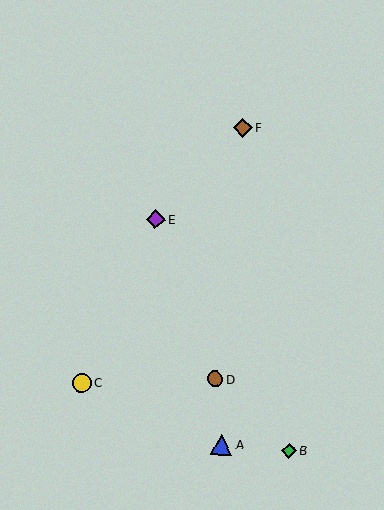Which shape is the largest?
The blue triangle (labeled A) is the largest.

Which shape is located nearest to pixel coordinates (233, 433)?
The blue triangle (labeled A) at (222, 445) is nearest to that location.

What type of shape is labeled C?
Shape C is a yellow circle.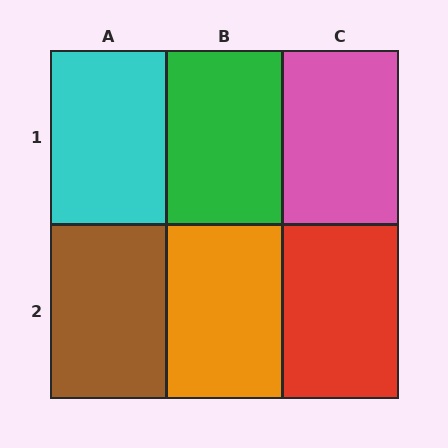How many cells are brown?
1 cell is brown.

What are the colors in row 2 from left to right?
Brown, orange, red.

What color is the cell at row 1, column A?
Cyan.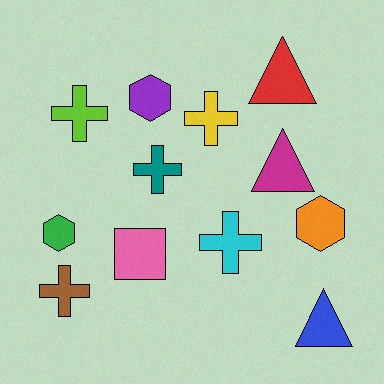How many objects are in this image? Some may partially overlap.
There are 12 objects.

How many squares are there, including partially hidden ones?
There is 1 square.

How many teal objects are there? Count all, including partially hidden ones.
There is 1 teal object.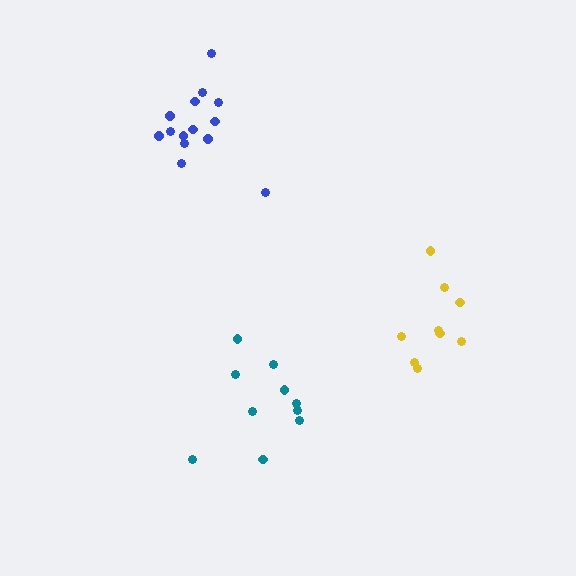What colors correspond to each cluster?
The clusters are colored: yellow, teal, blue.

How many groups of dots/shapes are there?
There are 3 groups.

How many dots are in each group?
Group 1: 9 dots, Group 2: 10 dots, Group 3: 14 dots (33 total).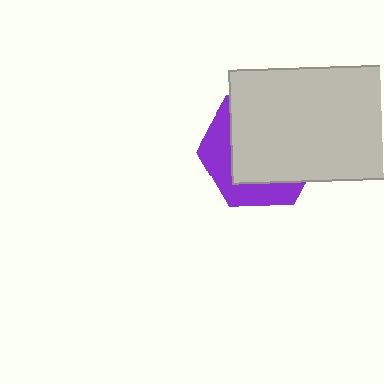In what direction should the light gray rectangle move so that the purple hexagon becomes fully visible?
The light gray rectangle should move toward the upper-right. That is the shortest direction to clear the overlap and leave the purple hexagon fully visible.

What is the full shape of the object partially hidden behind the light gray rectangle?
The partially hidden object is a purple hexagon.